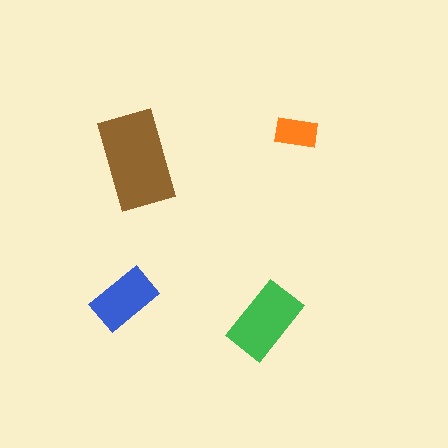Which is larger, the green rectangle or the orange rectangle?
The green one.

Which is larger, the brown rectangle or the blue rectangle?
The brown one.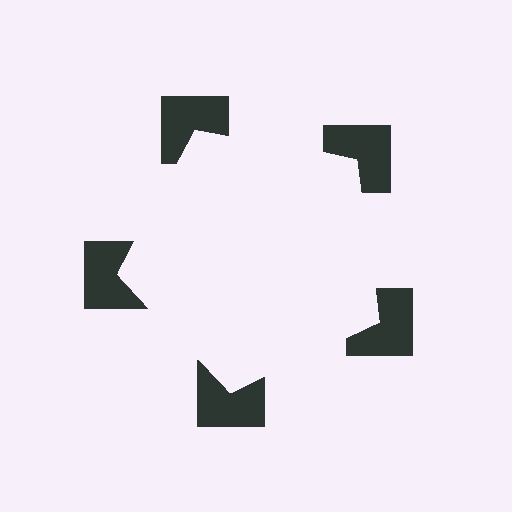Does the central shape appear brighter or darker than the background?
It typically appears slightly brighter than the background, even though no actual brightness change is drawn.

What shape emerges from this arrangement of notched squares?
An illusory pentagon — its edges are inferred from the aligned wedge cuts in the notched squares, not physically drawn.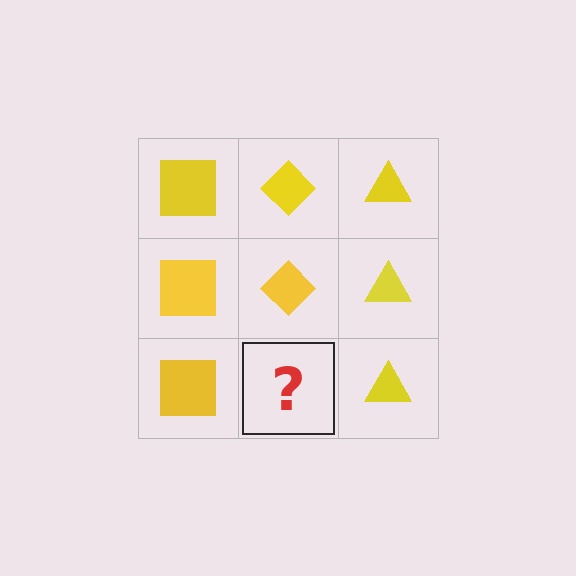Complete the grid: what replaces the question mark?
The question mark should be replaced with a yellow diamond.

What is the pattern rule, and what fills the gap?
The rule is that each column has a consistent shape. The gap should be filled with a yellow diamond.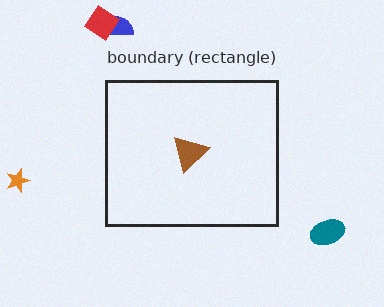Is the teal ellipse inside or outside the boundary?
Outside.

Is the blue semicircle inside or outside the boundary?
Outside.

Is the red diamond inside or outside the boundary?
Outside.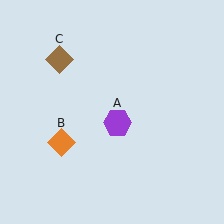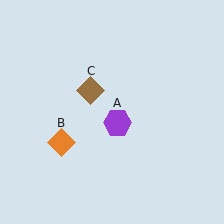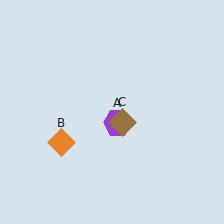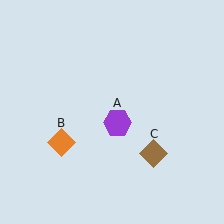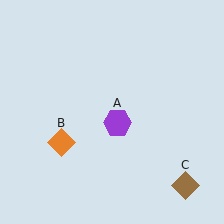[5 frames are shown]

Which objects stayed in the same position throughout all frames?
Purple hexagon (object A) and orange diamond (object B) remained stationary.